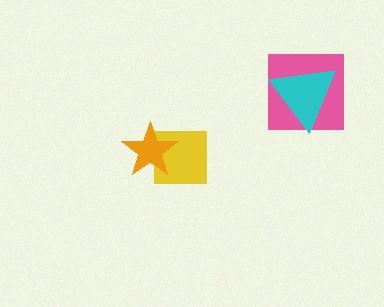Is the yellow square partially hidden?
Yes, it is partially covered by another shape.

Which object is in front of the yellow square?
The orange star is in front of the yellow square.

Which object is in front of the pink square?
The cyan triangle is in front of the pink square.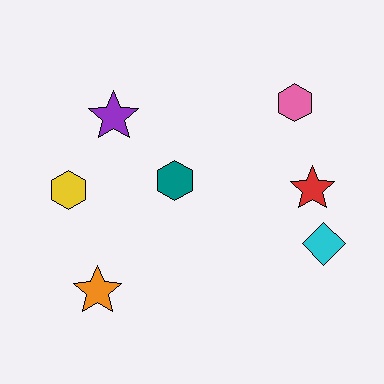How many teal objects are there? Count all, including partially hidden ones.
There is 1 teal object.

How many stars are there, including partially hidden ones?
There are 3 stars.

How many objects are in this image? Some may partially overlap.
There are 7 objects.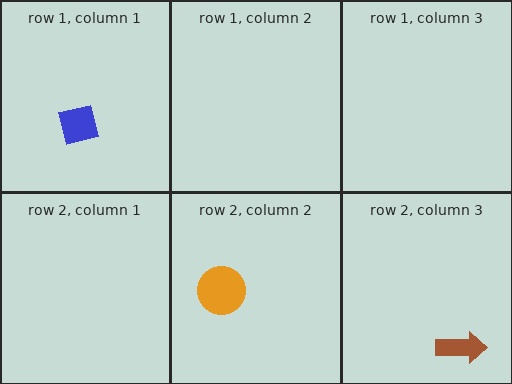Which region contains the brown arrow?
The row 2, column 3 region.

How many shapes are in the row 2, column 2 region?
1.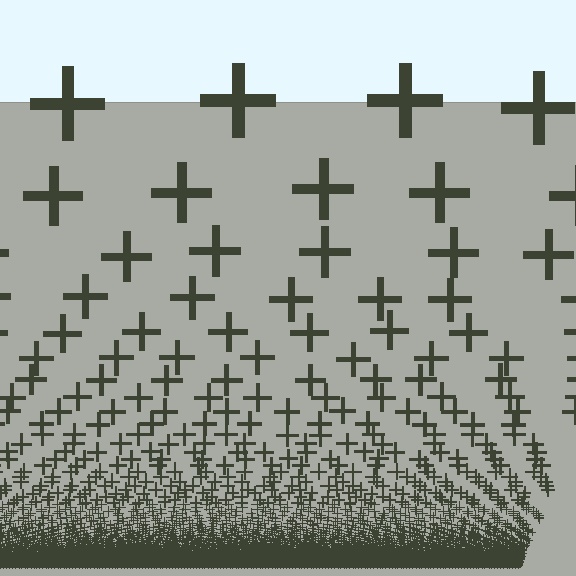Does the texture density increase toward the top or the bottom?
Density increases toward the bottom.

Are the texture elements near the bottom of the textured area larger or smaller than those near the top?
Smaller. The gradient is inverted — elements near the bottom are smaller and denser.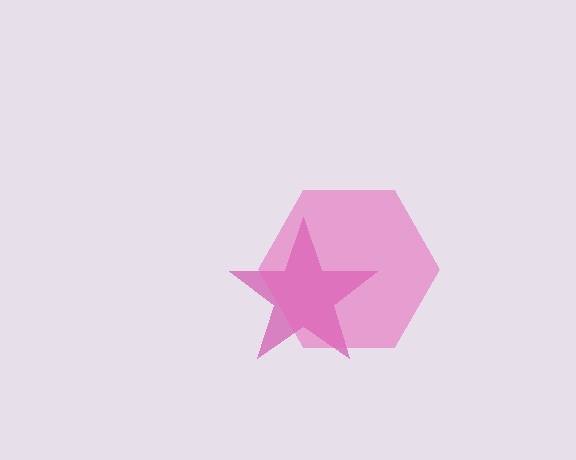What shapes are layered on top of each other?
The layered shapes are: a magenta star, a pink hexagon.